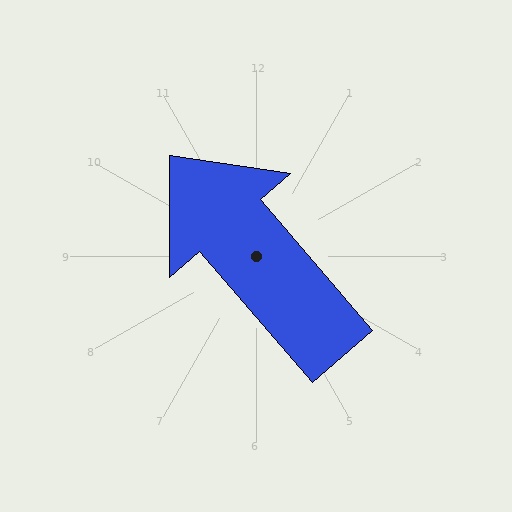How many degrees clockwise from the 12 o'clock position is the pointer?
Approximately 319 degrees.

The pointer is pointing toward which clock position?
Roughly 11 o'clock.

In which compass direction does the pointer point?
Northwest.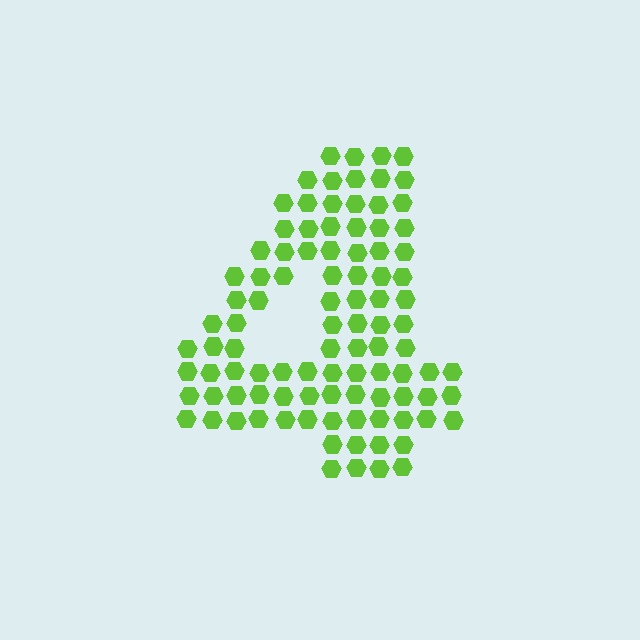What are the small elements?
The small elements are hexagons.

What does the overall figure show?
The overall figure shows the digit 4.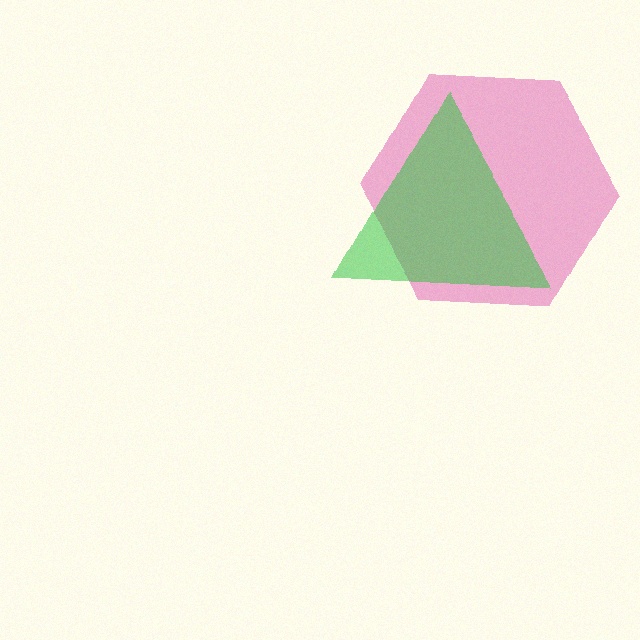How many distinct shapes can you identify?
There are 2 distinct shapes: a pink hexagon, a green triangle.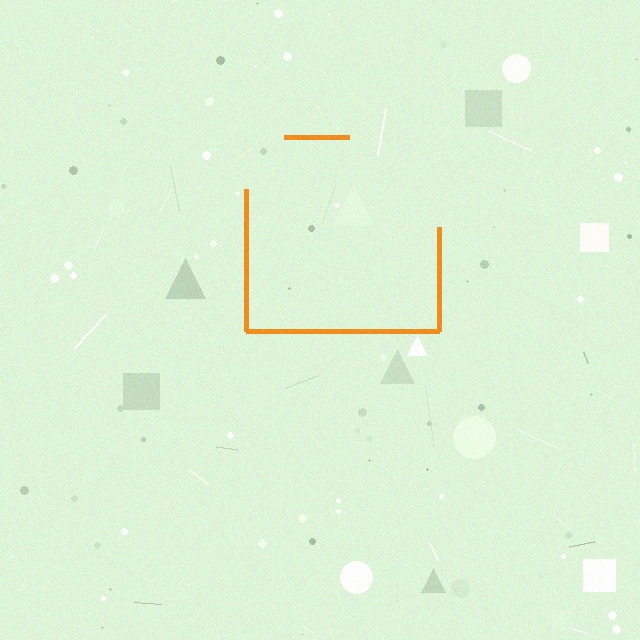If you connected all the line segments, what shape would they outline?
They would outline a square.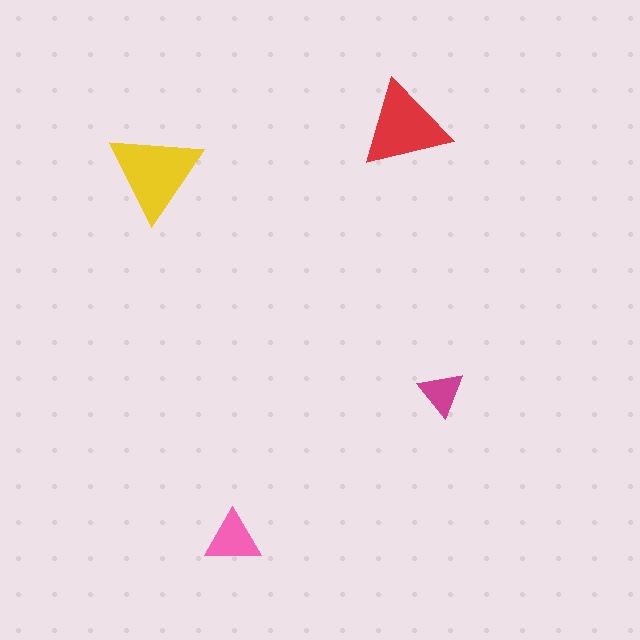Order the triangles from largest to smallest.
the yellow one, the red one, the pink one, the magenta one.